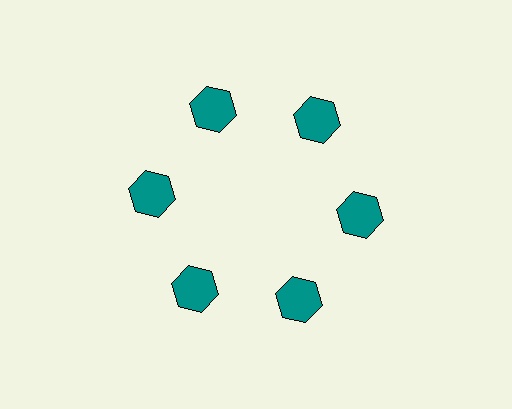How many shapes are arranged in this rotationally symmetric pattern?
There are 6 shapes, arranged in 6 groups of 1.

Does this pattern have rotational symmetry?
Yes, this pattern has 6-fold rotational symmetry. It looks the same after rotating 60 degrees around the center.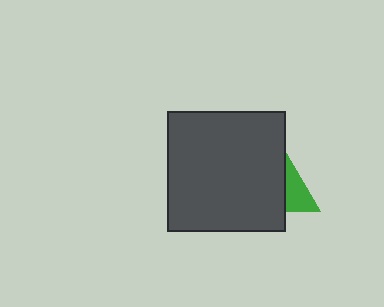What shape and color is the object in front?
The object in front is a dark gray rectangle.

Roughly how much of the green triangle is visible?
A small part of it is visible (roughly 32%).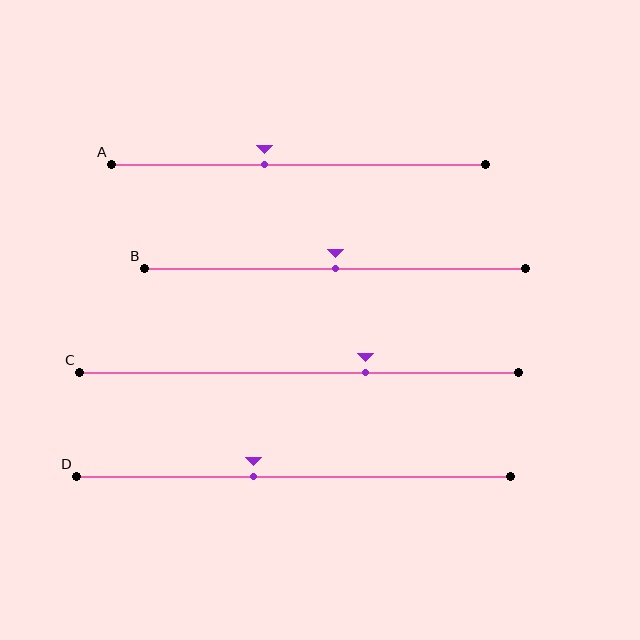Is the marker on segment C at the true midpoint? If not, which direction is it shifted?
No, the marker on segment C is shifted to the right by about 15% of the segment length.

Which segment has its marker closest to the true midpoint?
Segment B has its marker closest to the true midpoint.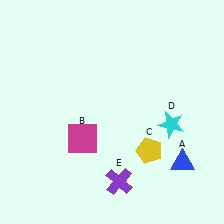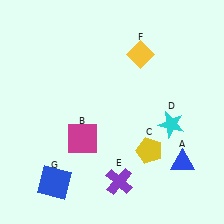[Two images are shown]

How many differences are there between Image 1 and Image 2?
There are 2 differences between the two images.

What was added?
A yellow diamond (F), a blue square (G) were added in Image 2.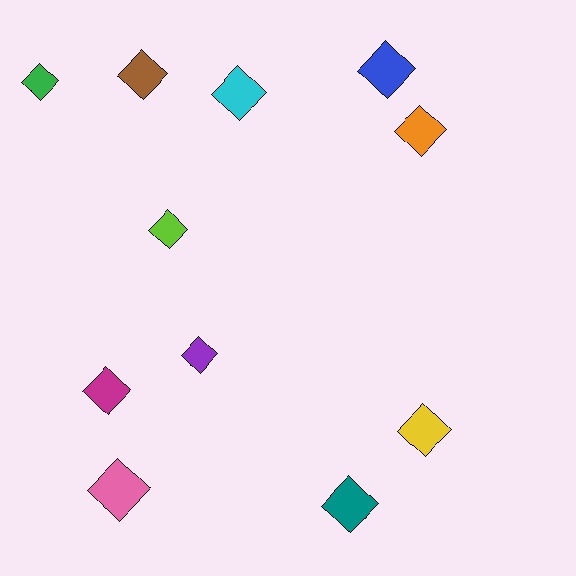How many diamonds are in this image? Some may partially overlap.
There are 11 diamonds.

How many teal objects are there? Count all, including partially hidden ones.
There is 1 teal object.